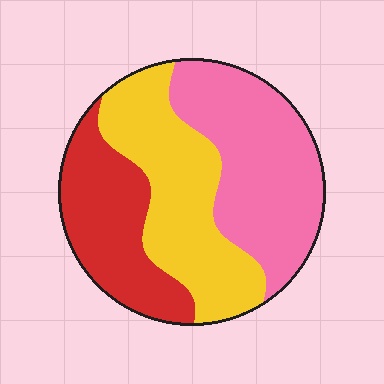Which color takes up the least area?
Red, at roughly 25%.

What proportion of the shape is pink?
Pink takes up between a third and a half of the shape.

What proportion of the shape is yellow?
Yellow covers around 35% of the shape.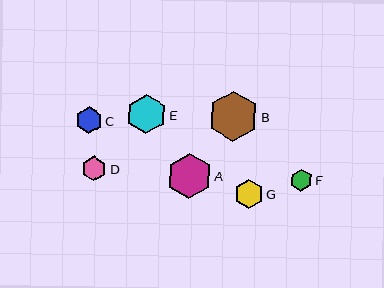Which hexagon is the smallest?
Hexagon F is the smallest with a size of approximately 22 pixels.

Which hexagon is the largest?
Hexagon B is the largest with a size of approximately 50 pixels.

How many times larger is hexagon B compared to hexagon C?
Hexagon B is approximately 1.9 times the size of hexagon C.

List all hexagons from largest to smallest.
From largest to smallest: B, A, E, G, C, D, F.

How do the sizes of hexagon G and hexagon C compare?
Hexagon G and hexagon C are approximately the same size.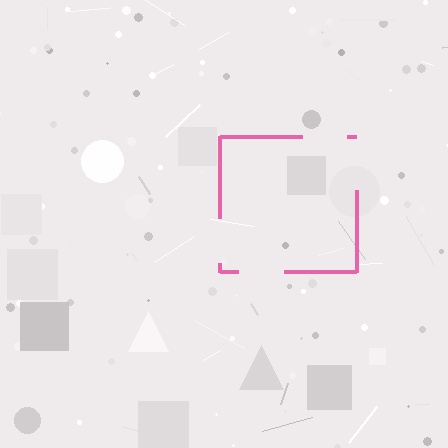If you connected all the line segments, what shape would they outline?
They would outline a square.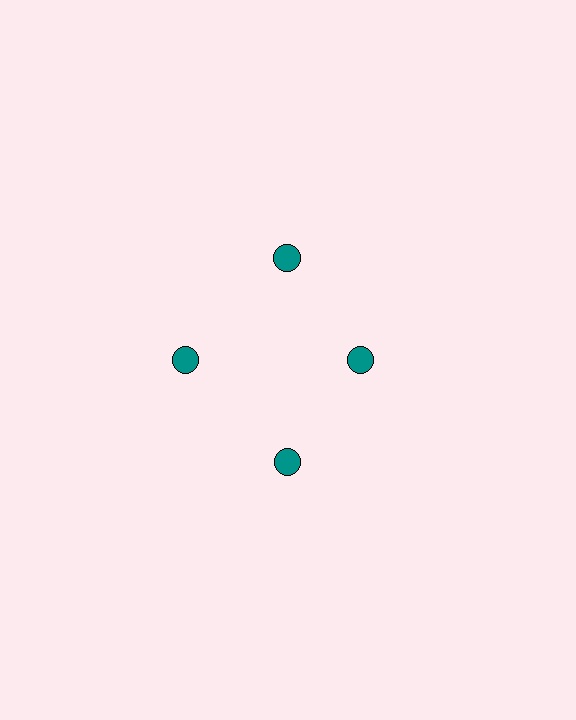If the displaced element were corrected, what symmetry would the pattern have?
It would have 4-fold rotational symmetry — the pattern would map onto itself every 90 degrees.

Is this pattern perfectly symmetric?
No. The 4 teal circles are arranged in a ring, but one element near the 3 o'clock position is pulled inward toward the center, breaking the 4-fold rotational symmetry.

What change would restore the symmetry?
The symmetry would be restored by moving it outward, back onto the ring so that all 4 circles sit at equal angles and equal distance from the center.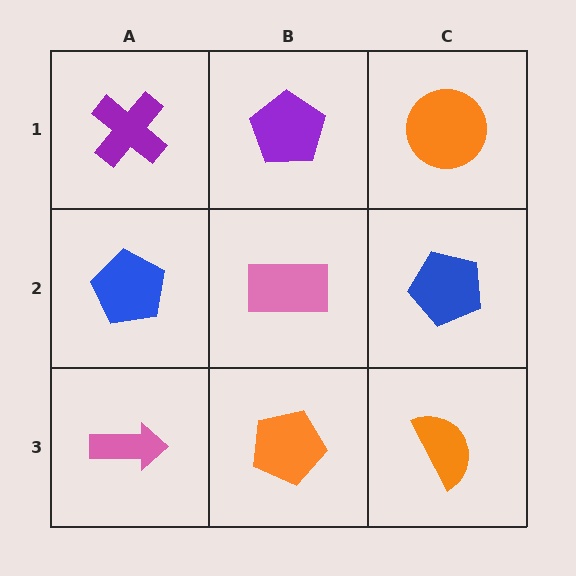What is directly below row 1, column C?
A blue pentagon.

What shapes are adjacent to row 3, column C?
A blue pentagon (row 2, column C), an orange pentagon (row 3, column B).